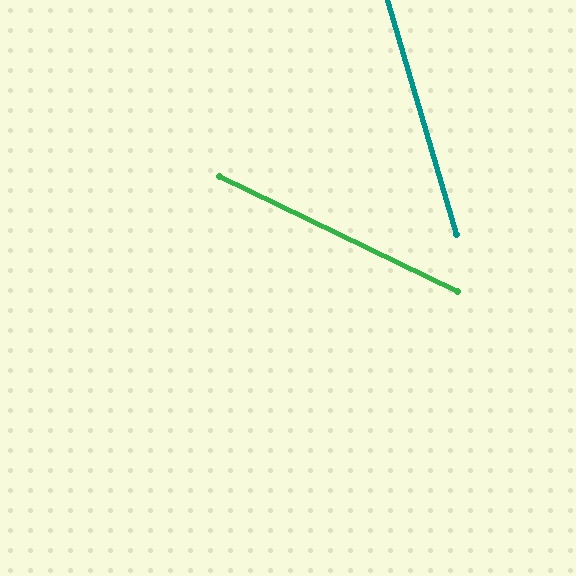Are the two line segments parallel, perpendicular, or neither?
Neither parallel nor perpendicular — they differ by about 48°.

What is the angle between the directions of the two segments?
Approximately 48 degrees.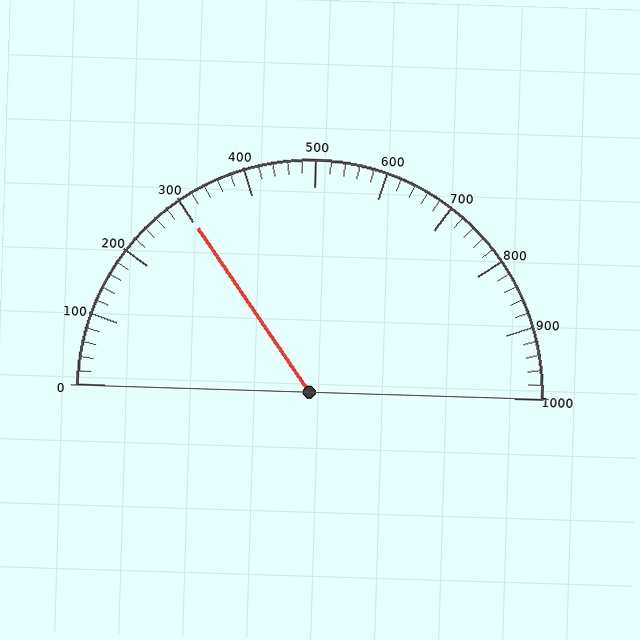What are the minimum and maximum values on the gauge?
The gauge ranges from 0 to 1000.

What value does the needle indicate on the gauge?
The needle indicates approximately 300.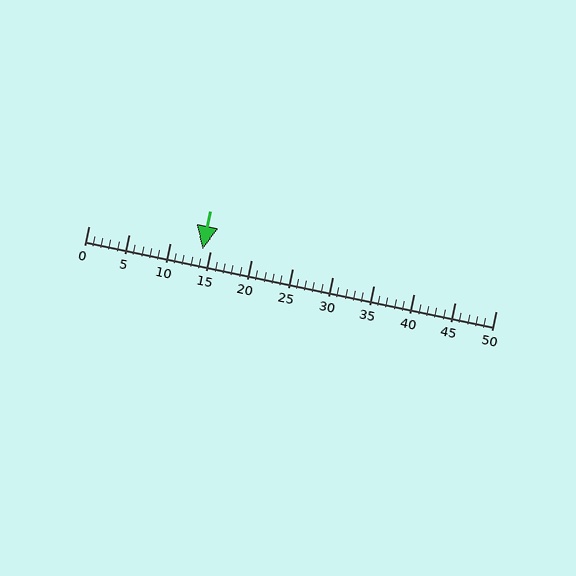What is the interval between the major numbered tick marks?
The major tick marks are spaced 5 units apart.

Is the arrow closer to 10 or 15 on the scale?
The arrow is closer to 15.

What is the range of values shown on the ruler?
The ruler shows values from 0 to 50.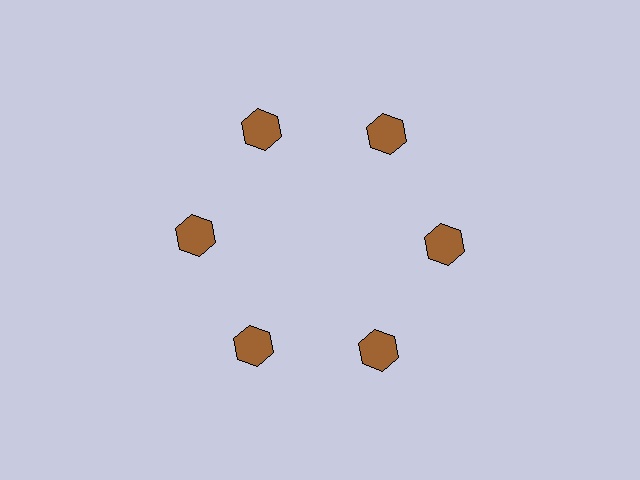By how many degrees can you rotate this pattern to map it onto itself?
The pattern maps onto itself every 60 degrees of rotation.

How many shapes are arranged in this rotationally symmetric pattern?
There are 6 shapes, arranged in 6 groups of 1.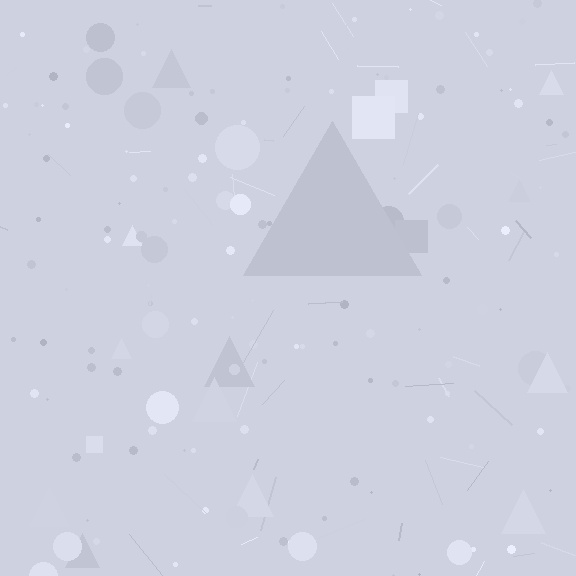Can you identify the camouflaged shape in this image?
The camouflaged shape is a triangle.